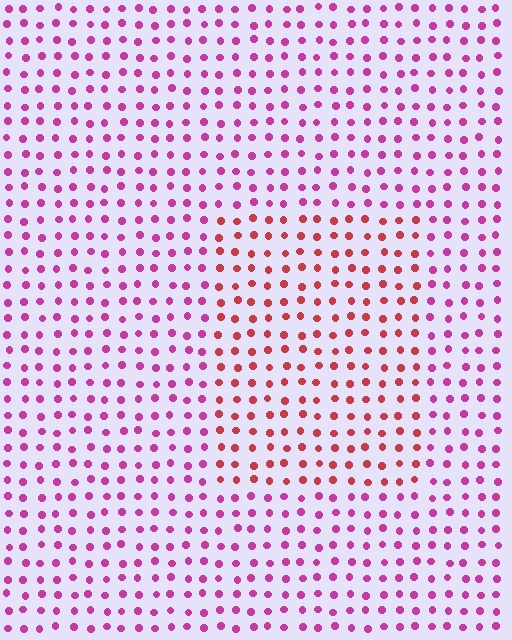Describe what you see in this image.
The image is filled with small magenta elements in a uniform arrangement. A rectangle-shaped region is visible where the elements are tinted to a slightly different hue, forming a subtle color boundary.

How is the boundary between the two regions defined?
The boundary is defined purely by a slight shift in hue (about 38 degrees). Spacing, size, and orientation are identical on both sides.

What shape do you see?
I see a rectangle.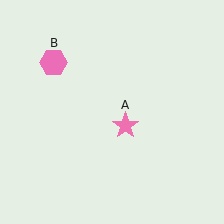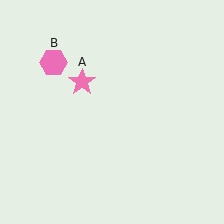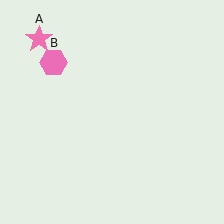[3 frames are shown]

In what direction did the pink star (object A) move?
The pink star (object A) moved up and to the left.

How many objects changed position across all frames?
1 object changed position: pink star (object A).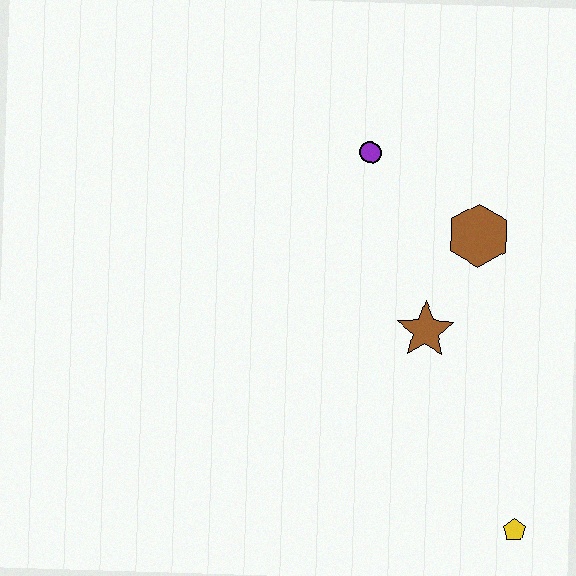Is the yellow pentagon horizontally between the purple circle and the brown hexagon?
No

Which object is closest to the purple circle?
The brown hexagon is closest to the purple circle.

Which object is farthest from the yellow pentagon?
The purple circle is farthest from the yellow pentagon.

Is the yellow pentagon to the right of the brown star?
Yes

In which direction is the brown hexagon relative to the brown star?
The brown hexagon is above the brown star.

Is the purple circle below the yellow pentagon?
No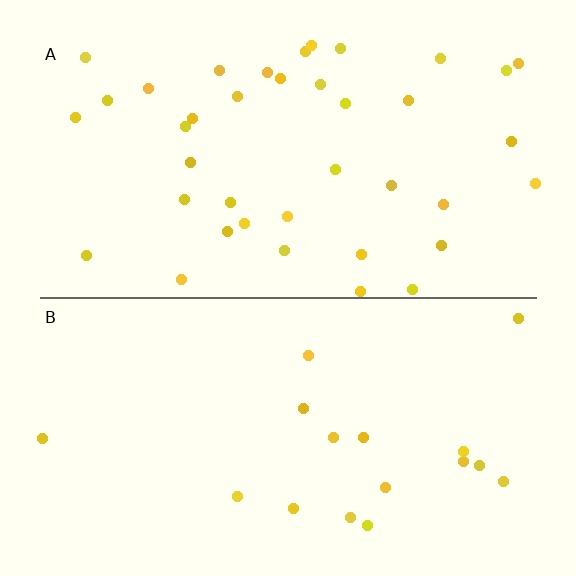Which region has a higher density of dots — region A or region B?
A (the top).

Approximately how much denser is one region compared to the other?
Approximately 2.3× — region A over region B.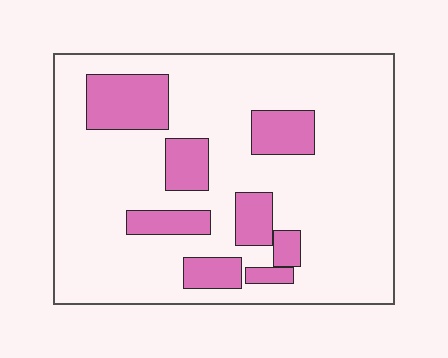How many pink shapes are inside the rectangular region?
8.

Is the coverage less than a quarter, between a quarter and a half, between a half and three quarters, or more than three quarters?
Less than a quarter.